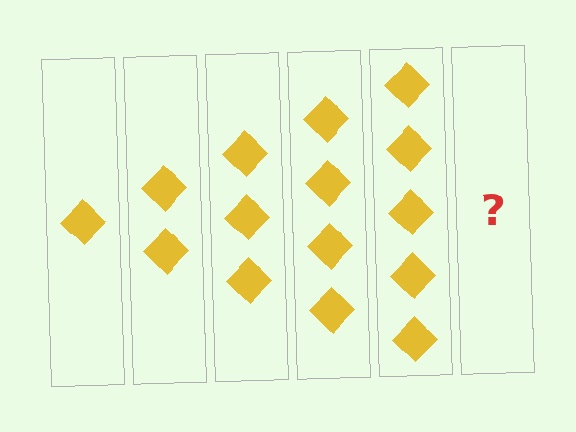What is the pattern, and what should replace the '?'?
The pattern is that each step adds one more diamond. The '?' should be 6 diamonds.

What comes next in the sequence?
The next element should be 6 diamonds.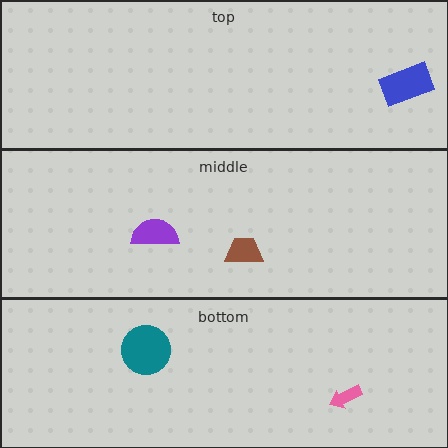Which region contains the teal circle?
The bottom region.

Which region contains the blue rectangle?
The top region.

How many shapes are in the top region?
1.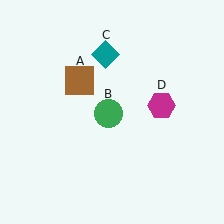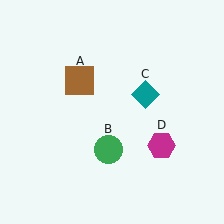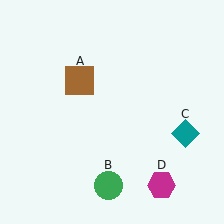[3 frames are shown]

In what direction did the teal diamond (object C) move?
The teal diamond (object C) moved down and to the right.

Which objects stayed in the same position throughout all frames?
Brown square (object A) remained stationary.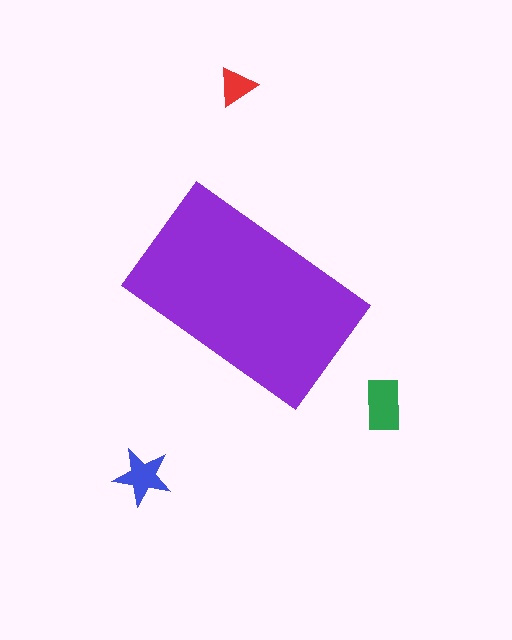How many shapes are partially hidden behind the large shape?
0 shapes are partially hidden.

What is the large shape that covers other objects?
A purple rectangle.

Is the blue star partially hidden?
No, the blue star is fully visible.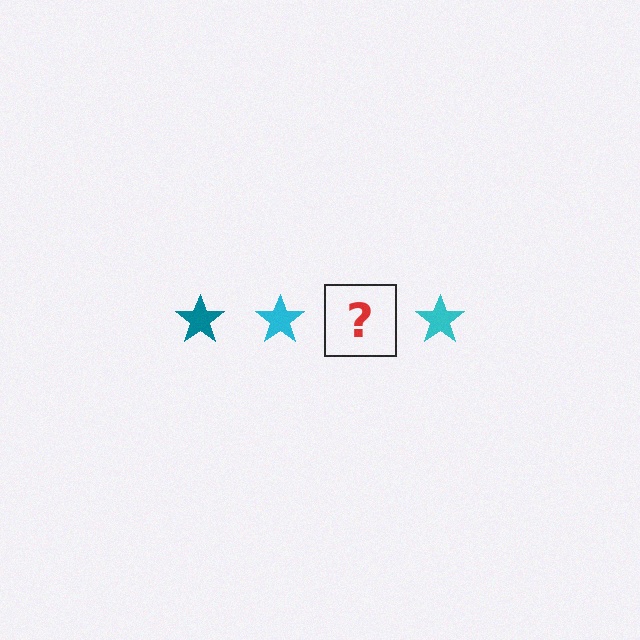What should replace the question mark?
The question mark should be replaced with a teal star.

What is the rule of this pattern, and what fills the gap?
The rule is that the pattern cycles through teal, cyan stars. The gap should be filled with a teal star.